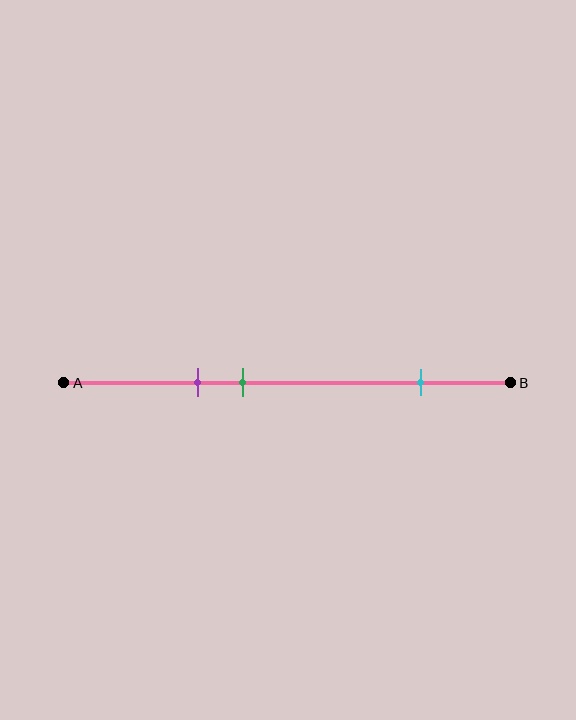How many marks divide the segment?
There are 3 marks dividing the segment.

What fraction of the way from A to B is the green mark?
The green mark is approximately 40% (0.4) of the way from A to B.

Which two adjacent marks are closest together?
The purple and green marks are the closest adjacent pair.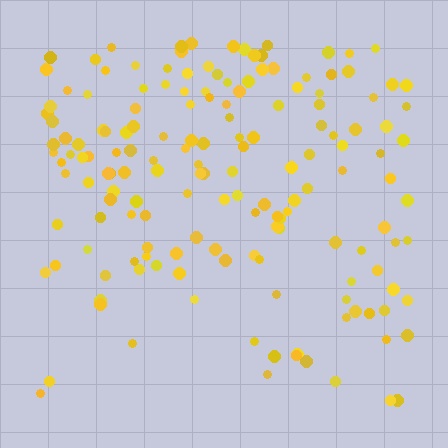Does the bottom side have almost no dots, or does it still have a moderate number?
Still a moderate number, just noticeably fewer than the top.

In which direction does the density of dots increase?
From bottom to top, with the top side densest.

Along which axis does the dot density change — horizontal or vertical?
Vertical.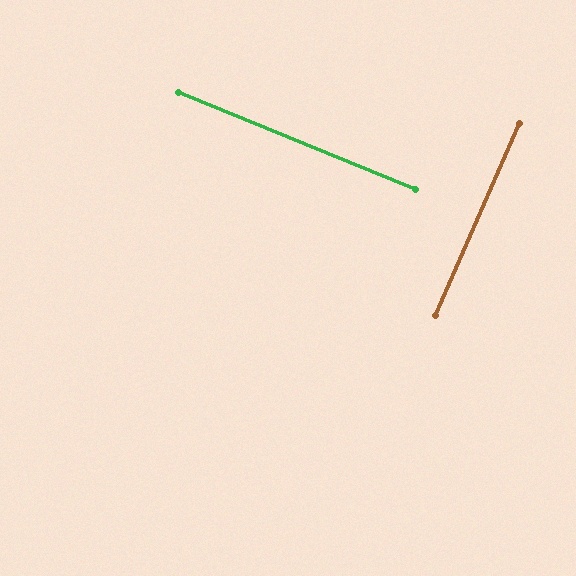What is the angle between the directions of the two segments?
Approximately 88 degrees.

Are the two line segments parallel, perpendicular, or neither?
Perpendicular — they meet at approximately 88°.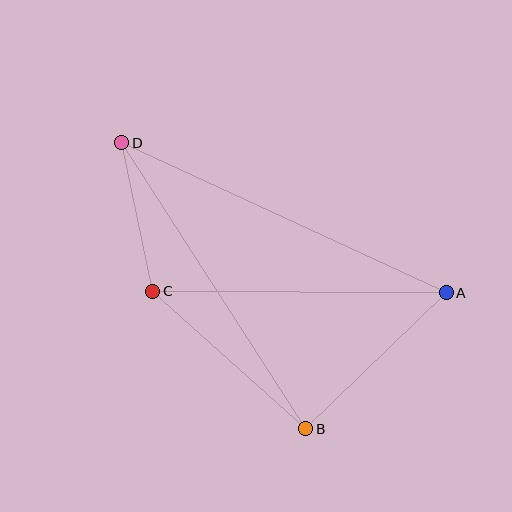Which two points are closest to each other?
Points C and D are closest to each other.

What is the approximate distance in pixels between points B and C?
The distance between B and C is approximately 206 pixels.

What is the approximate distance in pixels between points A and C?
The distance between A and C is approximately 294 pixels.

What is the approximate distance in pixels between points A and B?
The distance between A and B is approximately 196 pixels.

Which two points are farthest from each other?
Points A and D are farthest from each other.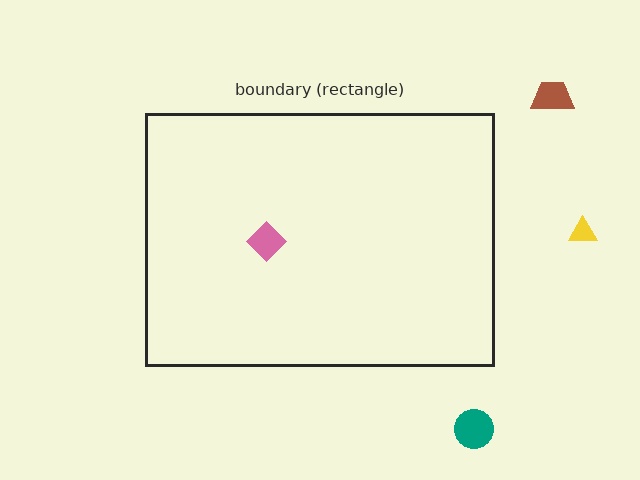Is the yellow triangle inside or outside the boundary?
Outside.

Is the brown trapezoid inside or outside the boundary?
Outside.